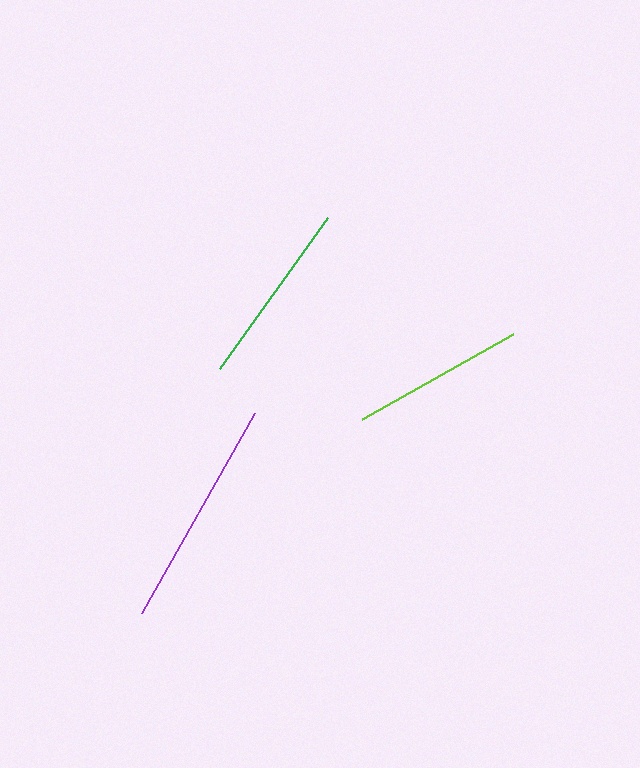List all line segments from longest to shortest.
From longest to shortest: purple, green, lime.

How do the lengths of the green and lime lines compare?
The green and lime lines are approximately the same length.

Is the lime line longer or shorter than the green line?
The green line is longer than the lime line.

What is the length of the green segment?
The green segment is approximately 185 pixels long.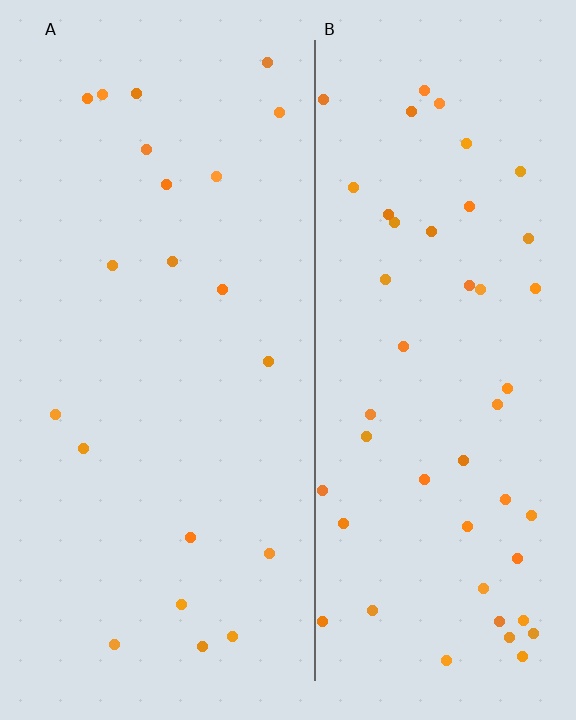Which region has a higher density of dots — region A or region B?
B (the right).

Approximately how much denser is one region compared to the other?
Approximately 2.4× — region B over region A.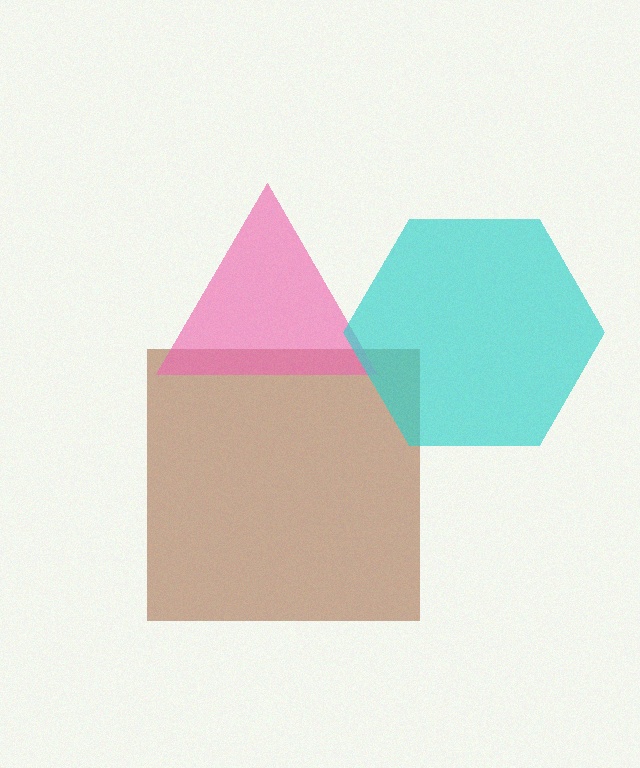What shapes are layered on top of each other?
The layered shapes are: a brown square, a pink triangle, a cyan hexagon.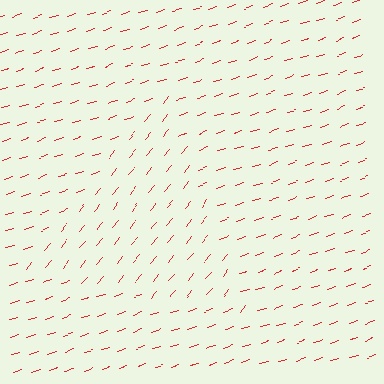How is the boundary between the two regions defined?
The boundary is defined purely by a change in line orientation (approximately 33 degrees difference). All lines are the same color and thickness.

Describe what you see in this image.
The image is filled with small red line segments. A triangle region in the image has lines oriented differently from the surrounding lines, creating a visible texture boundary.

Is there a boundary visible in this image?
Yes, there is a texture boundary formed by a change in line orientation.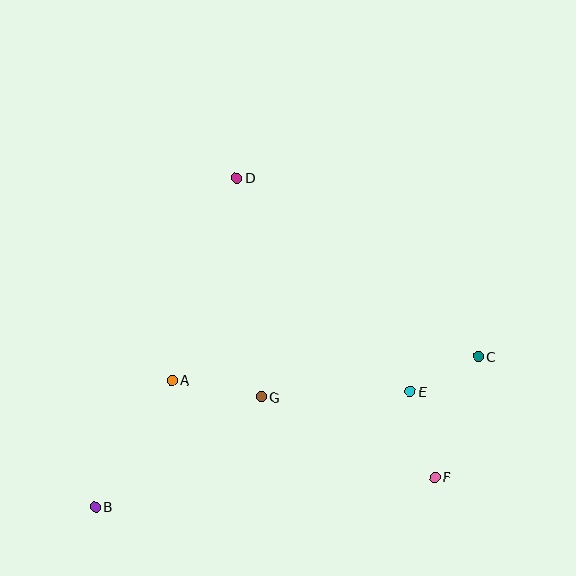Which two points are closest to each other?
Points C and E are closest to each other.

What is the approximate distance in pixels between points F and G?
The distance between F and G is approximately 191 pixels.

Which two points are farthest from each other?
Points B and C are farthest from each other.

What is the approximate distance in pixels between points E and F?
The distance between E and F is approximately 89 pixels.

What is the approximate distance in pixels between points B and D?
The distance between B and D is approximately 358 pixels.